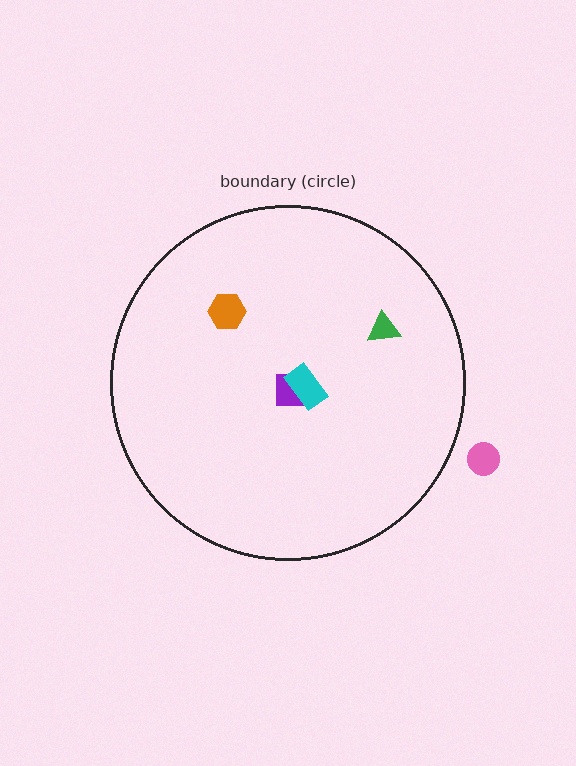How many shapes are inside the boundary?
4 inside, 1 outside.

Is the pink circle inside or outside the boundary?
Outside.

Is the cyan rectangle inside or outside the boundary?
Inside.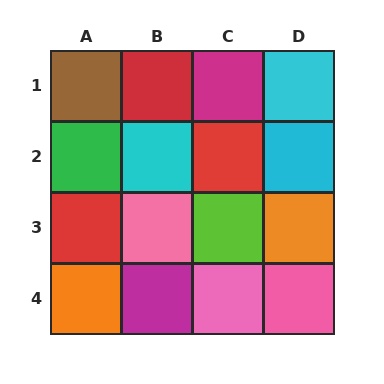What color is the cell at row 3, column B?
Pink.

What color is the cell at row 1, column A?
Brown.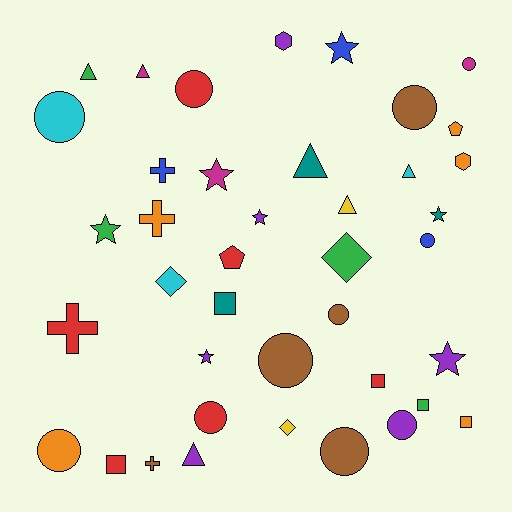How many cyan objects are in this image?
There are 3 cyan objects.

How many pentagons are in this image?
There are 2 pentagons.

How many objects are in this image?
There are 40 objects.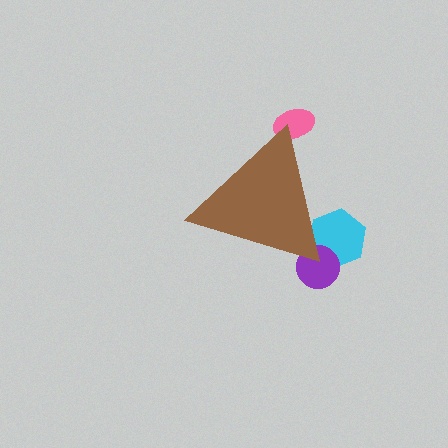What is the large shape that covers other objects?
A brown triangle.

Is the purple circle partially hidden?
Yes, the purple circle is partially hidden behind the brown triangle.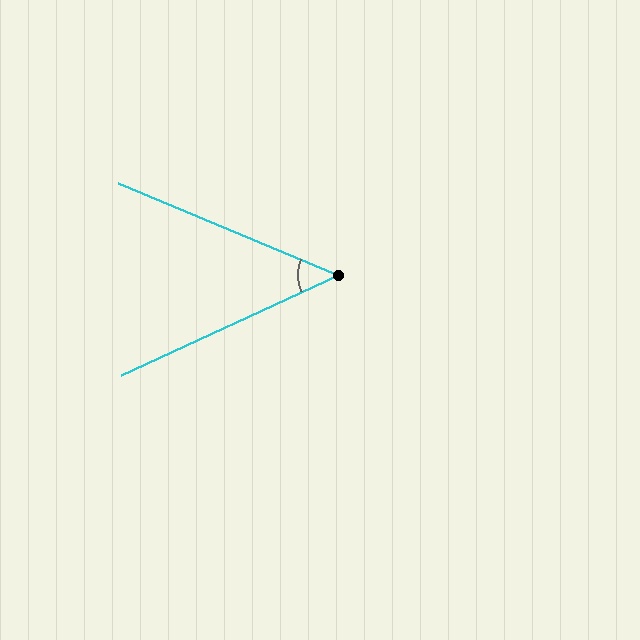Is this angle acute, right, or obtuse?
It is acute.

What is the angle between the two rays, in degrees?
Approximately 47 degrees.